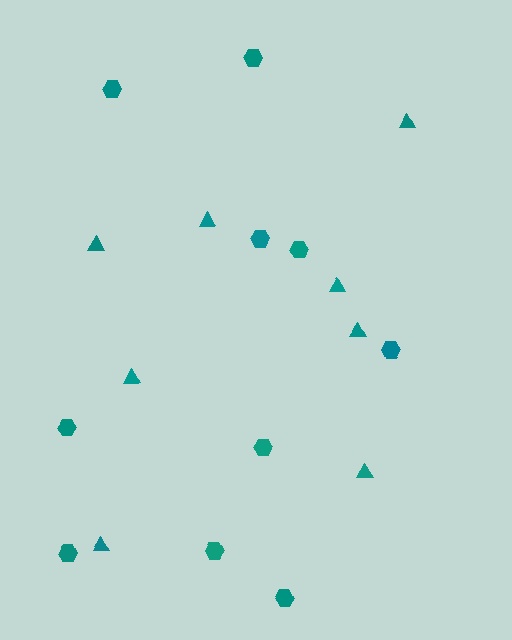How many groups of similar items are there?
There are 2 groups: one group of hexagons (10) and one group of triangles (8).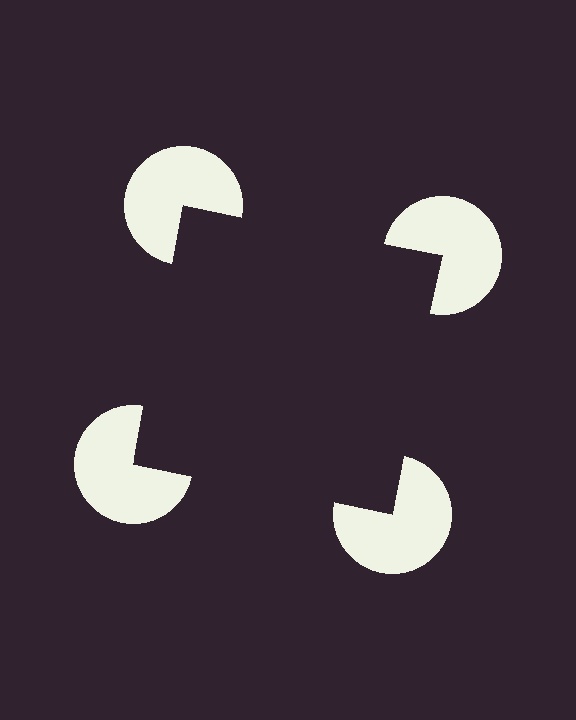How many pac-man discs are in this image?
There are 4 — one at each vertex of the illusory square.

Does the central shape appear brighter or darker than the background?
It typically appears slightly darker than the background, even though no actual brightness change is drawn.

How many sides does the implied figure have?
4 sides.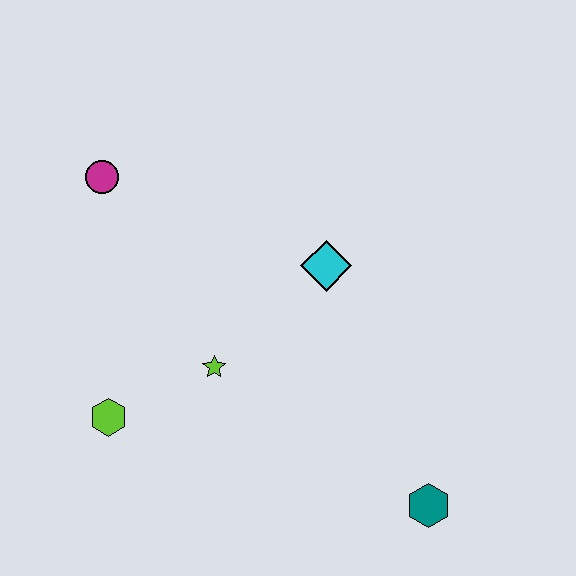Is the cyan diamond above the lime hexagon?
Yes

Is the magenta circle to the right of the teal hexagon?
No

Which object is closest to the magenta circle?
The lime star is closest to the magenta circle.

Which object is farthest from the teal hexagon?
The magenta circle is farthest from the teal hexagon.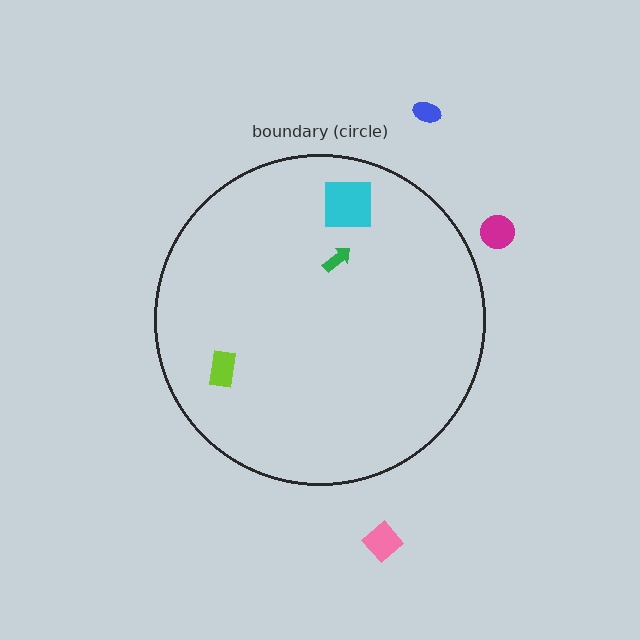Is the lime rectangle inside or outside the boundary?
Inside.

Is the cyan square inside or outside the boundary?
Inside.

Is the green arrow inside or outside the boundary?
Inside.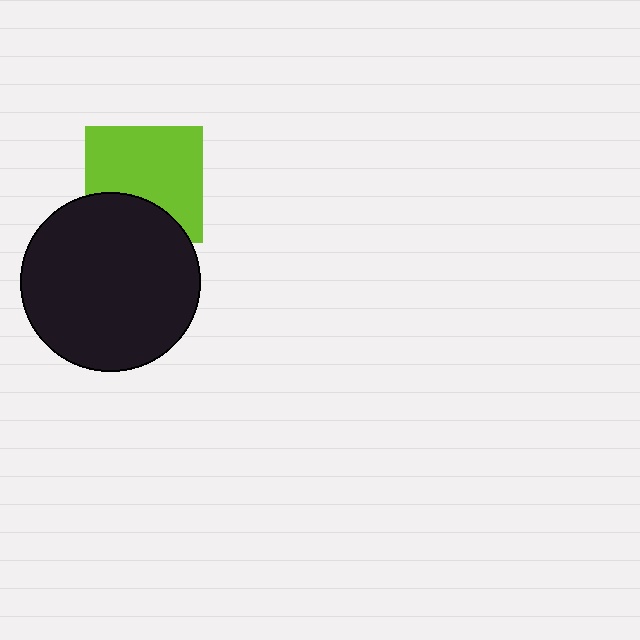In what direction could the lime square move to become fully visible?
The lime square could move up. That would shift it out from behind the black circle entirely.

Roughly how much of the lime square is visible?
Most of it is visible (roughly 69%).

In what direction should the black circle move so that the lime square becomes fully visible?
The black circle should move down. That is the shortest direction to clear the overlap and leave the lime square fully visible.